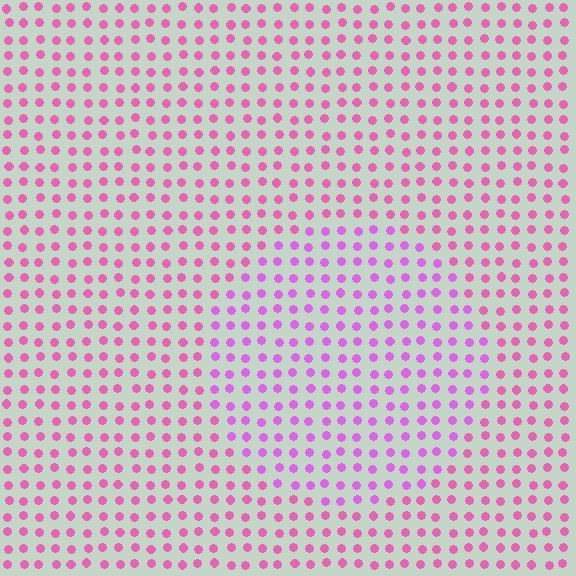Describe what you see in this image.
The image is filled with small pink elements in a uniform arrangement. A circle-shaped region is visible where the elements are tinted to a slightly different hue, forming a subtle color boundary.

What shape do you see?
I see a circle.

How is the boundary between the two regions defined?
The boundary is defined purely by a slight shift in hue (about 28 degrees). Spacing, size, and orientation are identical on both sides.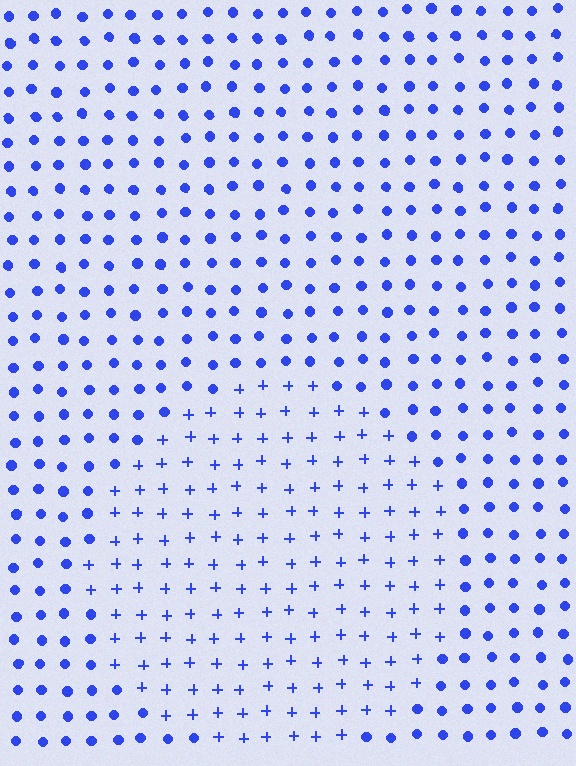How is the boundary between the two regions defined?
The boundary is defined by a change in element shape: plus signs inside vs. circles outside. All elements share the same color and spacing.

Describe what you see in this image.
The image is filled with small blue elements arranged in a uniform grid. A circle-shaped region contains plus signs, while the surrounding area contains circles. The boundary is defined purely by the change in element shape.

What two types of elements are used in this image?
The image uses plus signs inside the circle region and circles outside it.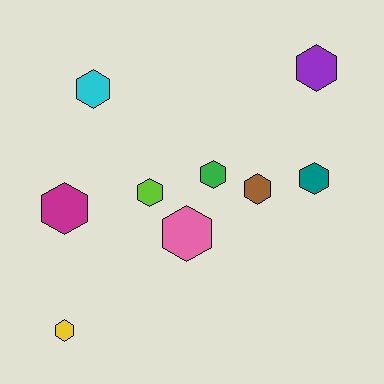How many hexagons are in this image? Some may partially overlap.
There are 9 hexagons.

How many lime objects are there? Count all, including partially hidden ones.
There is 1 lime object.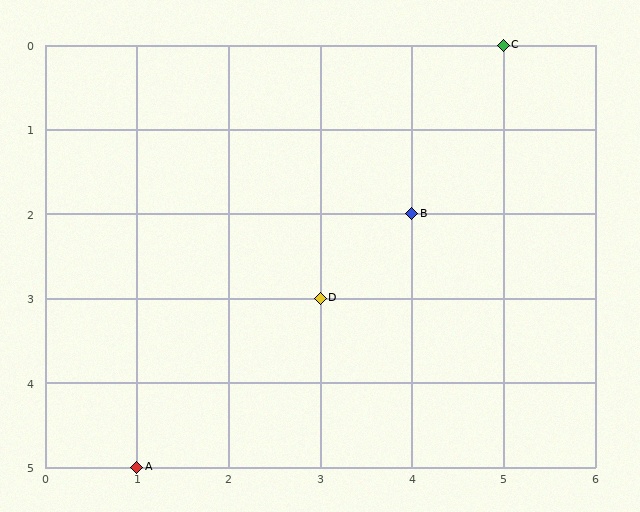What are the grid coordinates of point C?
Point C is at grid coordinates (5, 0).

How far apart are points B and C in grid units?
Points B and C are 1 column and 2 rows apart (about 2.2 grid units diagonally).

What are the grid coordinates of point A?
Point A is at grid coordinates (1, 5).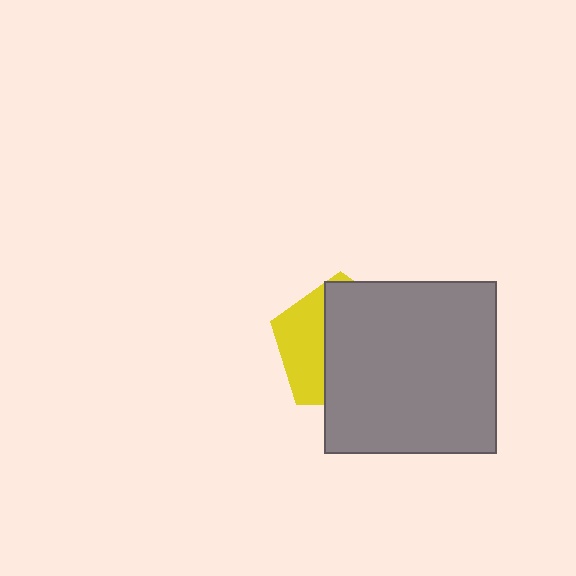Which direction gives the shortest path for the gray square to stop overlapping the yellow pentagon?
Moving right gives the shortest separation.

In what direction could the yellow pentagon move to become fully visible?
The yellow pentagon could move left. That would shift it out from behind the gray square entirely.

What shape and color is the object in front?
The object in front is a gray square.